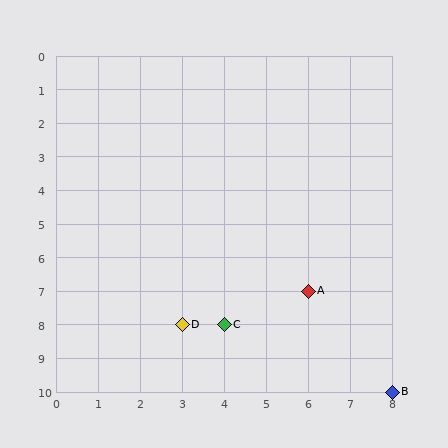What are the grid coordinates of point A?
Point A is at grid coordinates (6, 7).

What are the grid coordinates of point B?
Point B is at grid coordinates (8, 10).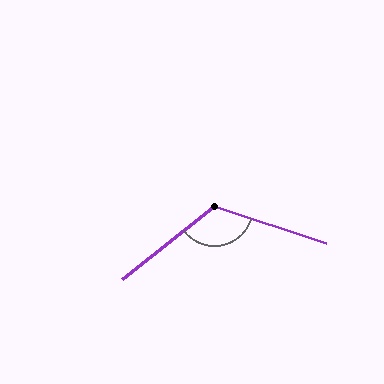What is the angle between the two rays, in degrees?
Approximately 123 degrees.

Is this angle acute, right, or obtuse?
It is obtuse.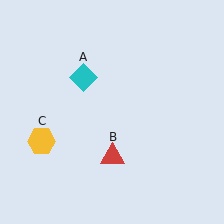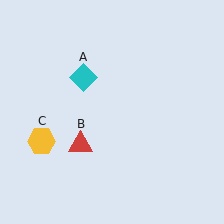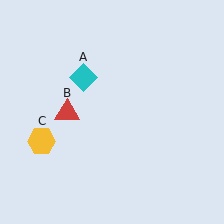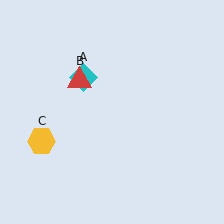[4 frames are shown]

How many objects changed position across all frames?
1 object changed position: red triangle (object B).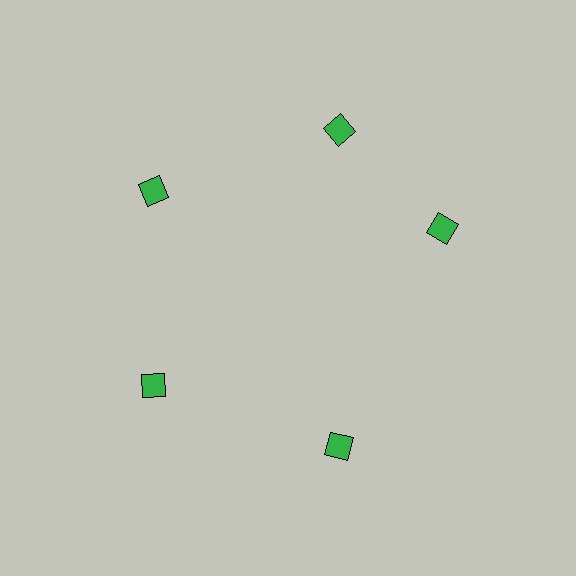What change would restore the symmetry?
The symmetry would be restored by rotating it back into even spacing with its neighbors so that all 5 squares sit at equal angles and equal distance from the center.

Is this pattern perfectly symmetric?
No. The 5 green squares are arranged in a ring, but one element near the 3 o'clock position is rotated out of alignment along the ring, breaking the 5-fold rotational symmetry.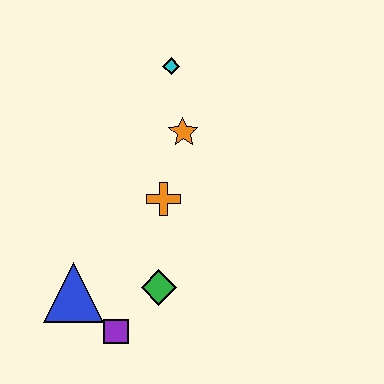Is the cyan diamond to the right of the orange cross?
Yes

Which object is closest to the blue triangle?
The purple square is closest to the blue triangle.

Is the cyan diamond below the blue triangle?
No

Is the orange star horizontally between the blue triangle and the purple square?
No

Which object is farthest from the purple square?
The cyan diamond is farthest from the purple square.